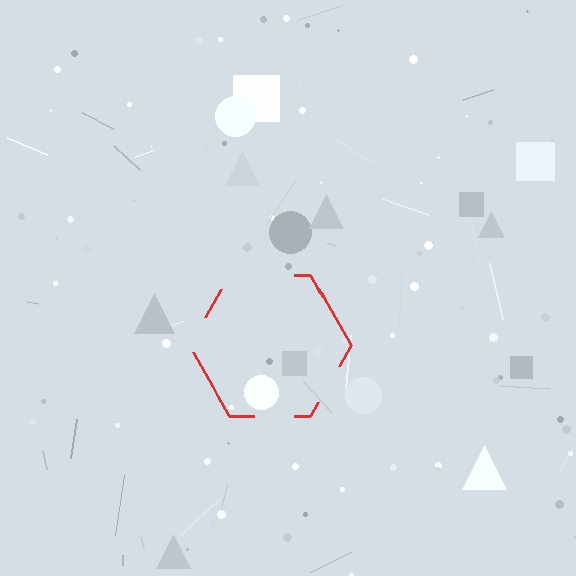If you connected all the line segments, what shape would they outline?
They would outline a hexagon.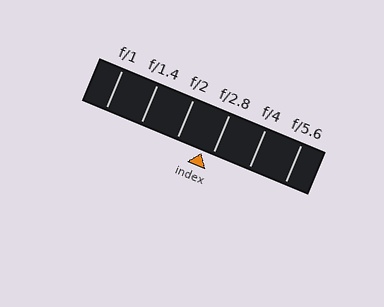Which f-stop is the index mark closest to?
The index mark is closest to f/2.8.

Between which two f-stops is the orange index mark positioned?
The index mark is between f/2 and f/2.8.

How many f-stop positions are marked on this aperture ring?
There are 6 f-stop positions marked.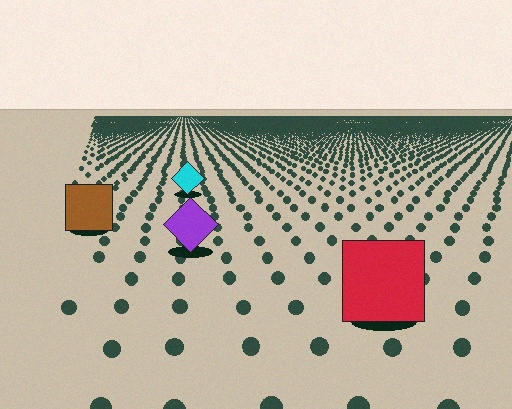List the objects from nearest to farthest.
From nearest to farthest: the red square, the purple diamond, the brown square, the cyan diamond.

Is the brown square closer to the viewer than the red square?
No. The red square is closer — you can tell from the texture gradient: the ground texture is coarser near it.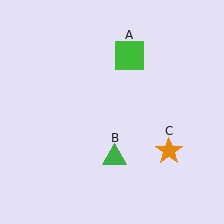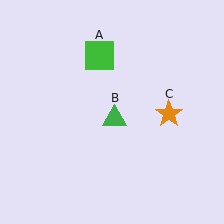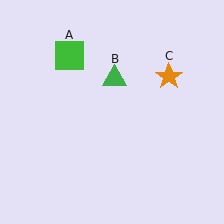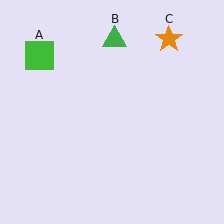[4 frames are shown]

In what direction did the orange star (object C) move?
The orange star (object C) moved up.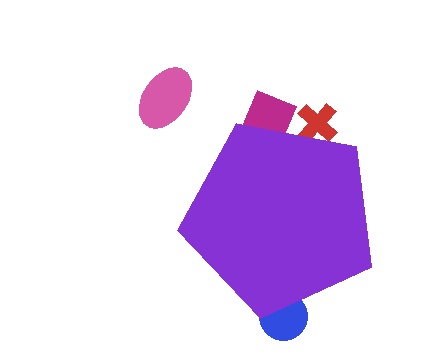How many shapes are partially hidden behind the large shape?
3 shapes are partially hidden.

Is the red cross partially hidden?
Yes, the red cross is partially hidden behind the purple pentagon.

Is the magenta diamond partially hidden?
Yes, the magenta diamond is partially hidden behind the purple pentagon.